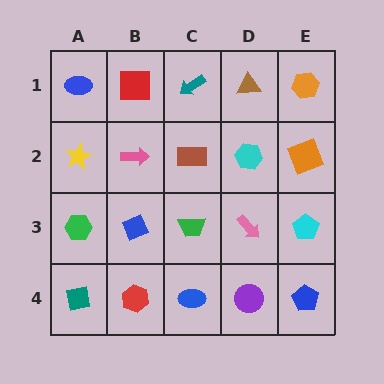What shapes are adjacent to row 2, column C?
A teal arrow (row 1, column C), a green trapezoid (row 3, column C), a pink arrow (row 2, column B), a cyan hexagon (row 2, column D).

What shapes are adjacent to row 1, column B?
A pink arrow (row 2, column B), a blue ellipse (row 1, column A), a teal arrow (row 1, column C).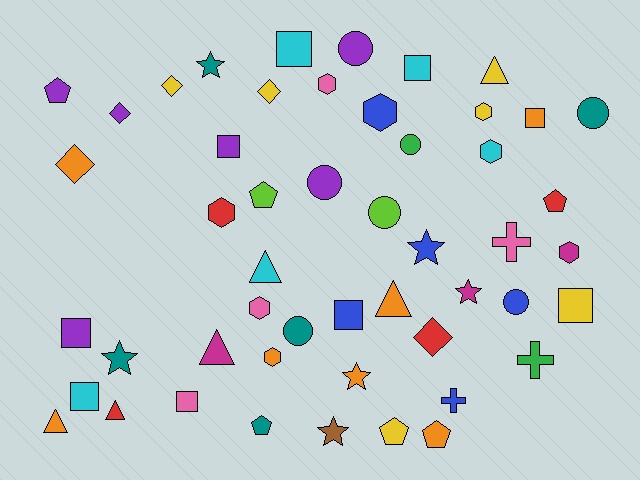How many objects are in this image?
There are 50 objects.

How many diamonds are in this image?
There are 5 diamonds.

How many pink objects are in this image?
There are 4 pink objects.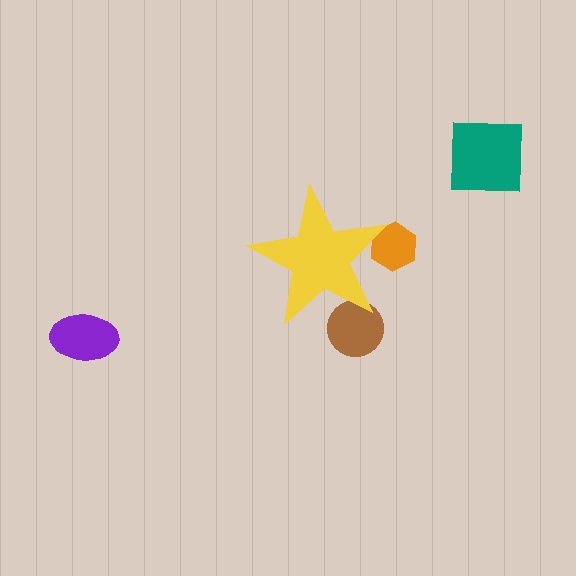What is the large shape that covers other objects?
A yellow star.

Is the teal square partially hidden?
No, the teal square is fully visible.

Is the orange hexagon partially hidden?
Yes, the orange hexagon is partially hidden behind the yellow star.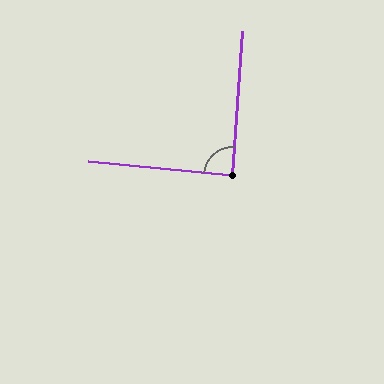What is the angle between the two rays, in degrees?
Approximately 88 degrees.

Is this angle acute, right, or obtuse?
It is approximately a right angle.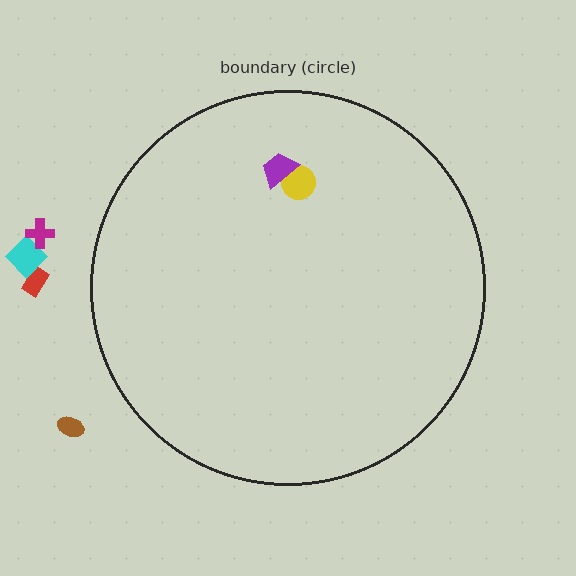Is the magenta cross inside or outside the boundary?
Outside.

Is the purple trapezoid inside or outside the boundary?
Inside.